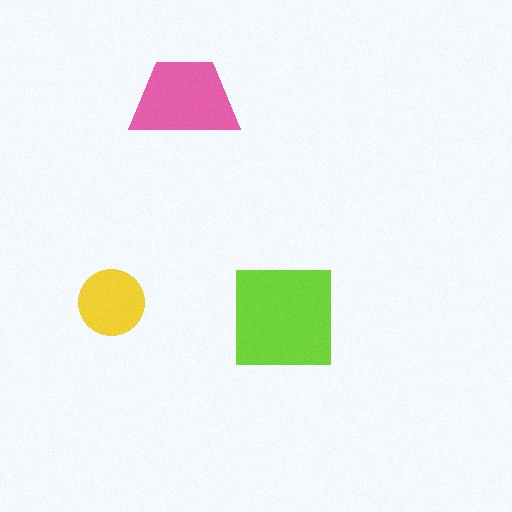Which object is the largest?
The lime square.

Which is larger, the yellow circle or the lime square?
The lime square.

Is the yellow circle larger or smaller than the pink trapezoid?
Smaller.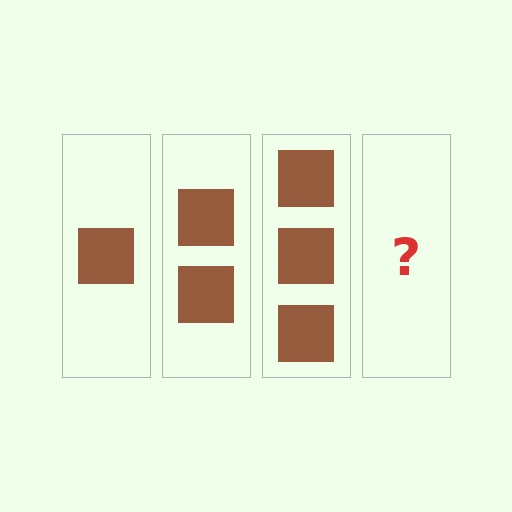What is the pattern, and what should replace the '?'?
The pattern is that each step adds one more square. The '?' should be 4 squares.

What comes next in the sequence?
The next element should be 4 squares.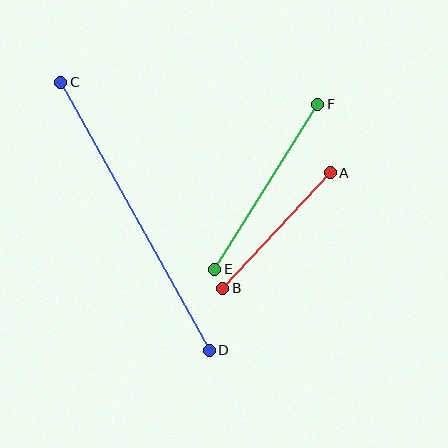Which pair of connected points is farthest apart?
Points C and D are farthest apart.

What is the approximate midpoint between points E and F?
The midpoint is at approximately (266, 187) pixels.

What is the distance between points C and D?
The distance is approximately 306 pixels.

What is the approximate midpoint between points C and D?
The midpoint is at approximately (135, 216) pixels.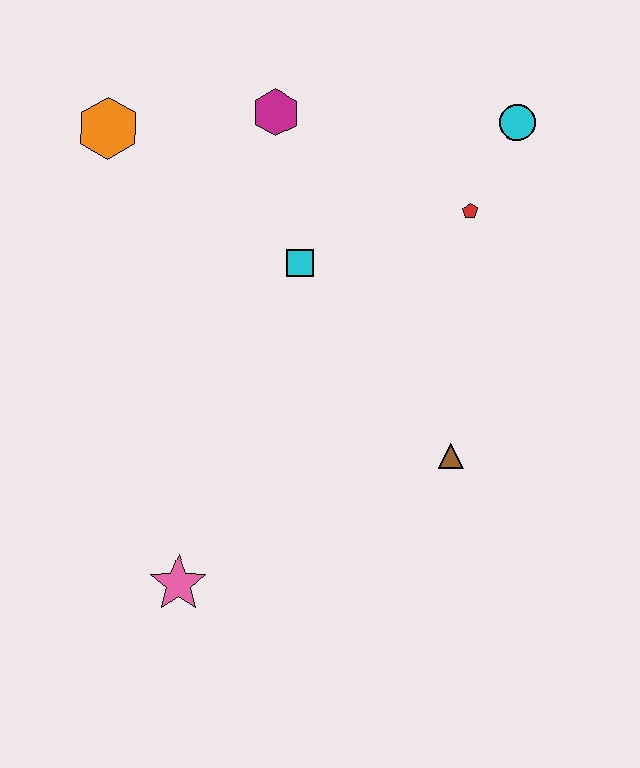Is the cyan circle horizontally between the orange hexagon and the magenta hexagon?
No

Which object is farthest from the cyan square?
The pink star is farthest from the cyan square.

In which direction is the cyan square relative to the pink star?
The cyan square is above the pink star.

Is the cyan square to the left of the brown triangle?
Yes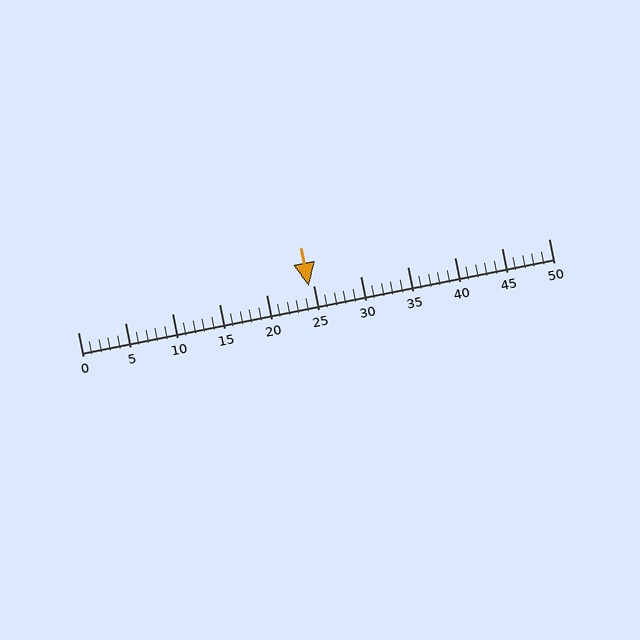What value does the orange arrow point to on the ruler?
The orange arrow points to approximately 24.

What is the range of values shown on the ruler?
The ruler shows values from 0 to 50.